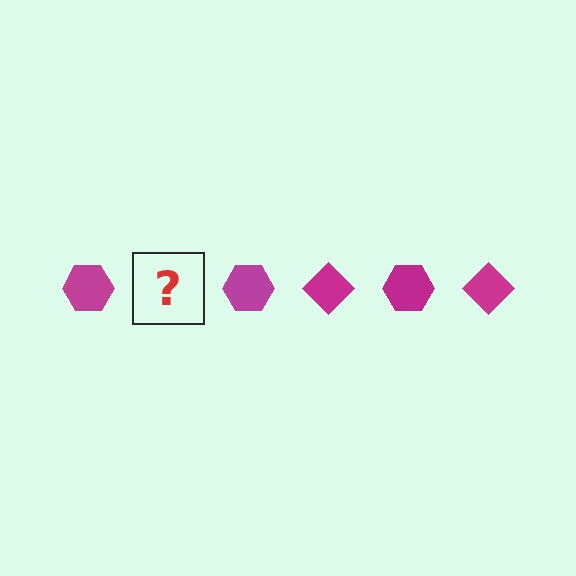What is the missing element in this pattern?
The missing element is a magenta diamond.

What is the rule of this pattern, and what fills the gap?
The rule is that the pattern cycles through hexagon, diamond shapes in magenta. The gap should be filled with a magenta diamond.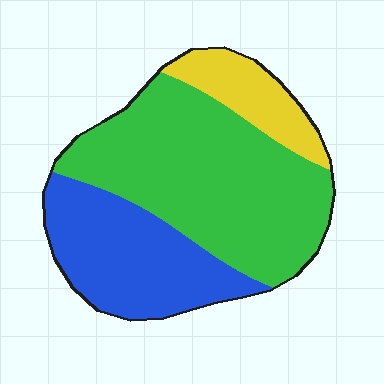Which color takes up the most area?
Green, at roughly 55%.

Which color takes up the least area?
Yellow, at roughly 15%.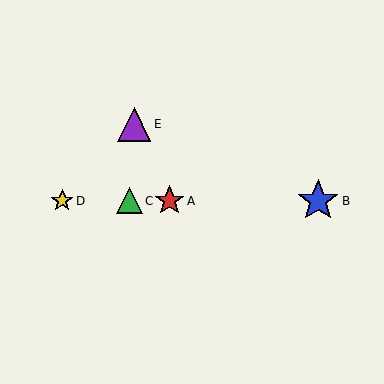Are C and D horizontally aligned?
Yes, both are at y≈201.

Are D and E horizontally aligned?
No, D is at y≈201 and E is at y≈124.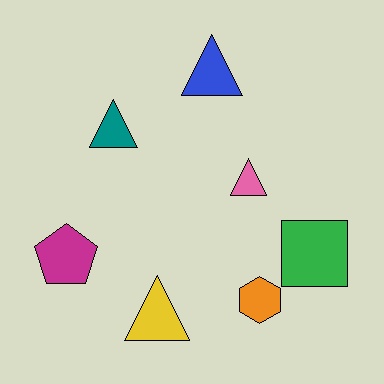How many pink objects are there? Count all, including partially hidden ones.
There is 1 pink object.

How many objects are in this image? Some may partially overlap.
There are 7 objects.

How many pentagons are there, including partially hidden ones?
There is 1 pentagon.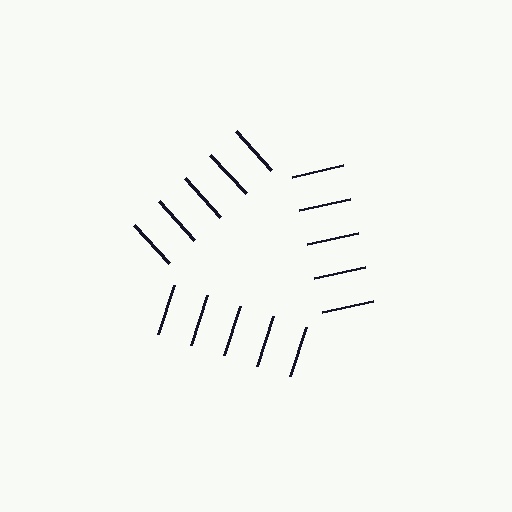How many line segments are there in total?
15 — 5 along each of the 3 edges.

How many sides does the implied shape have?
3 sides — the line-ends trace a triangle.